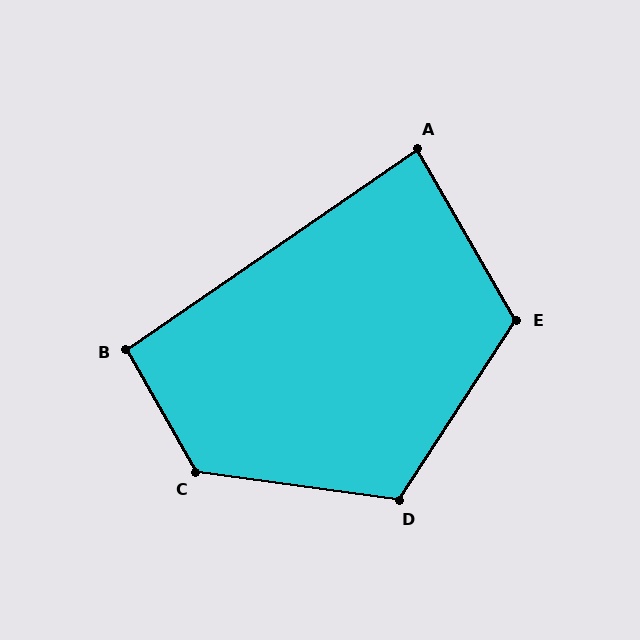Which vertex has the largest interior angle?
C, at approximately 127 degrees.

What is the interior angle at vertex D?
Approximately 116 degrees (obtuse).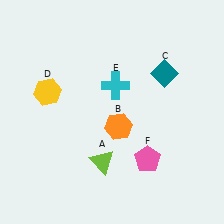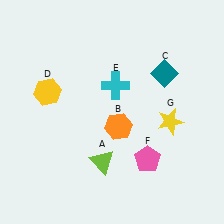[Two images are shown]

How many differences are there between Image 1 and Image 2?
There is 1 difference between the two images.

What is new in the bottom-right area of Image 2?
A yellow star (G) was added in the bottom-right area of Image 2.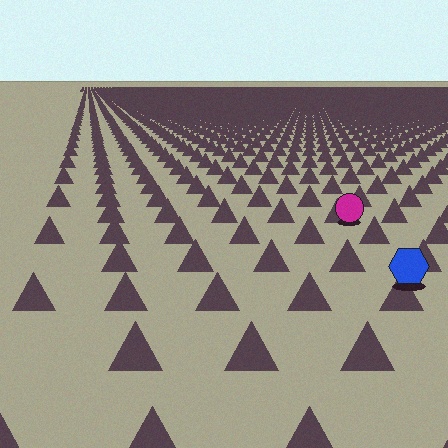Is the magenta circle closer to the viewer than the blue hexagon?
No. The blue hexagon is closer — you can tell from the texture gradient: the ground texture is coarser near it.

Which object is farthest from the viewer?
The magenta circle is farthest from the viewer. It appears smaller and the ground texture around it is denser.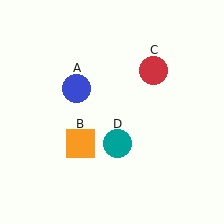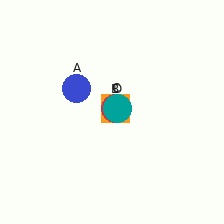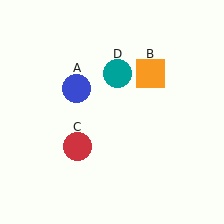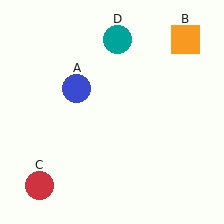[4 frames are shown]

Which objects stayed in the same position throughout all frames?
Blue circle (object A) remained stationary.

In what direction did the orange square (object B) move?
The orange square (object B) moved up and to the right.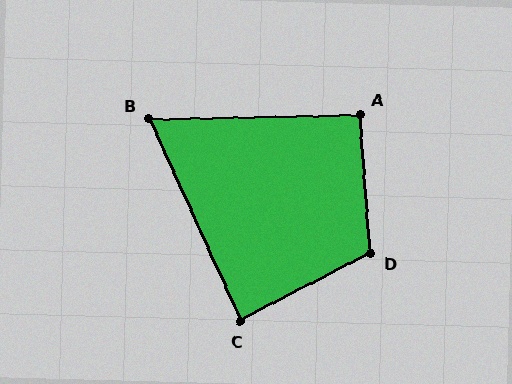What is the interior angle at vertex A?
Approximately 93 degrees (approximately right).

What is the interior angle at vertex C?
Approximately 87 degrees (approximately right).